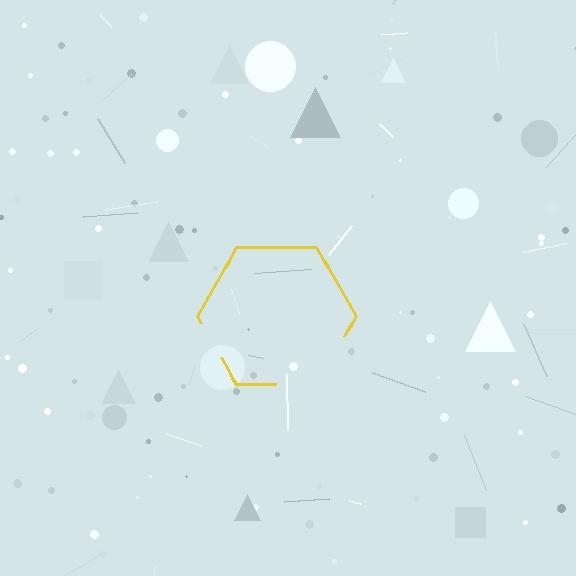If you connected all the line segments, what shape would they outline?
They would outline a hexagon.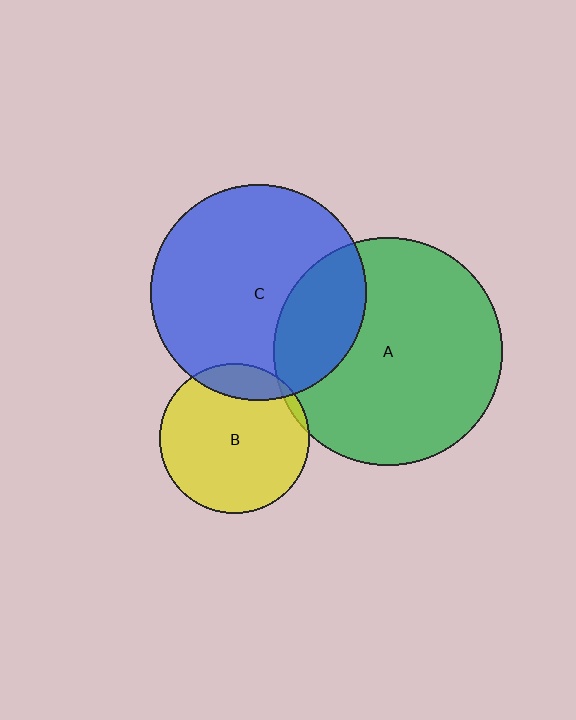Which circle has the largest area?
Circle A (green).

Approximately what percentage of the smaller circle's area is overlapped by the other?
Approximately 25%.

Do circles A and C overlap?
Yes.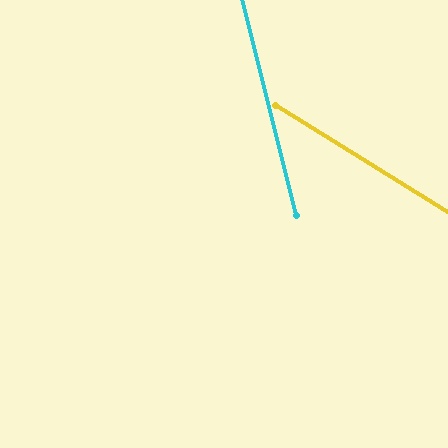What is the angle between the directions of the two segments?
Approximately 44 degrees.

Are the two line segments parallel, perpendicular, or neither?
Neither parallel nor perpendicular — they differ by about 44°.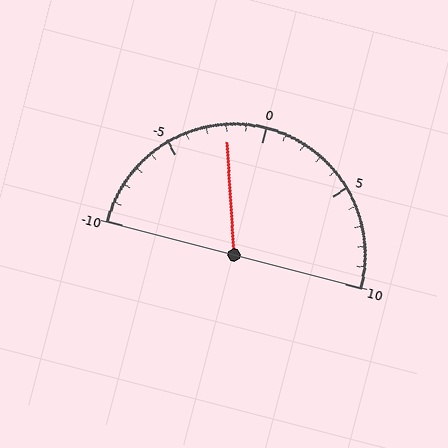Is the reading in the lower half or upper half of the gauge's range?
The reading is in the lower half of the range (-10 to 10).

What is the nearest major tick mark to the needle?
The nearest major tick mark is 0.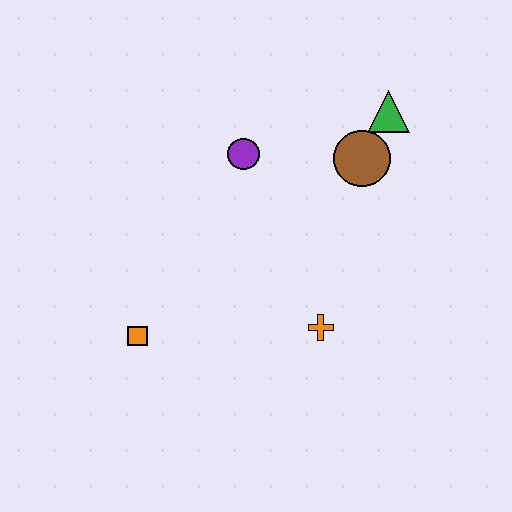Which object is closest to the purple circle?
The brown circle is closest to the purple circle.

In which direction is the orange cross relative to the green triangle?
The orange cross is below the green triangle.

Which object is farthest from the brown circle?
The orange square is farthest from the brown circle.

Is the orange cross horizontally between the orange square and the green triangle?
Yes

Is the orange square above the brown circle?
No